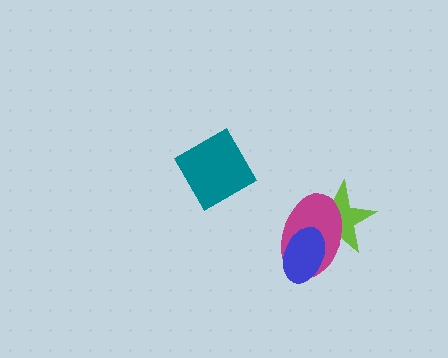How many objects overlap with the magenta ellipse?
2 objects overlap with the magenta ellipse.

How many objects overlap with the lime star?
2 objects overlap with the lime star.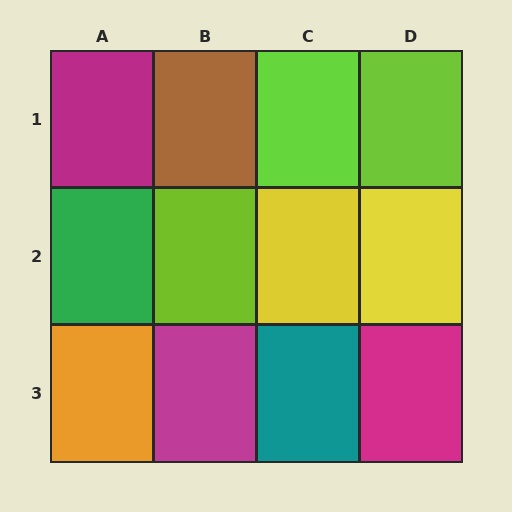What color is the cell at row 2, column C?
Yellow.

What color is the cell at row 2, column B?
Lime.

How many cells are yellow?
2 cells are yellow.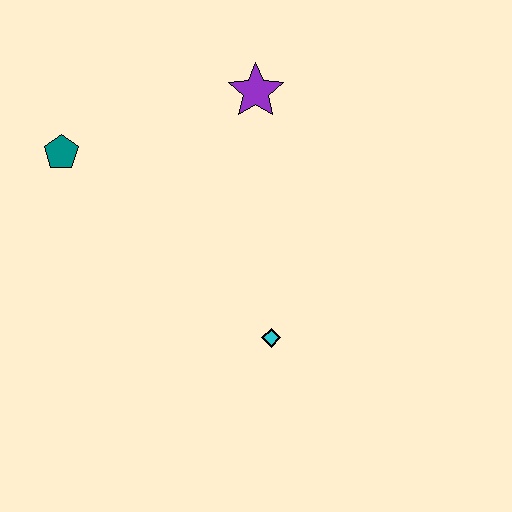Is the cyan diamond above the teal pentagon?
No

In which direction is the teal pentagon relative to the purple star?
The teal pentagon is to the left of the purple star.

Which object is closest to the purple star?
The teal pentagon is closest to the purple star.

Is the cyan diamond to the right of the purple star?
Yes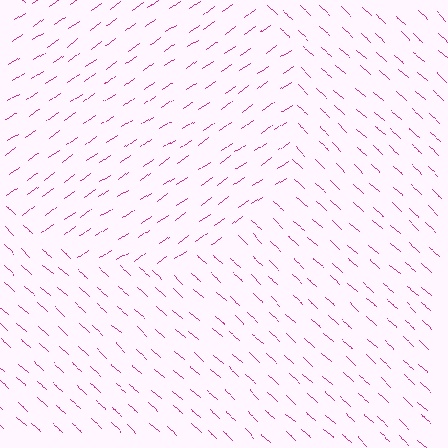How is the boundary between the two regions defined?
The boundary is defined purely by a change in line orientation (approximately 76 degrees difference). All lines are the same color and thickness.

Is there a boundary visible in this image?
Yes, there is a texture boundary formed by a change in line orientation.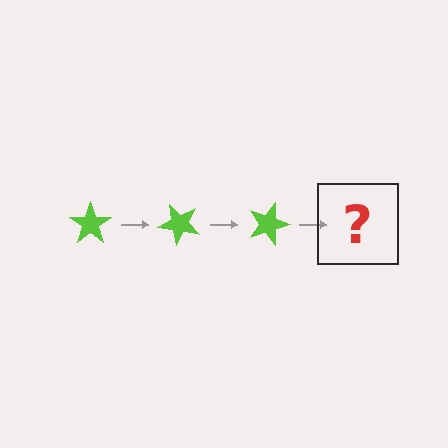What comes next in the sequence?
The next element should be a lime star rotated 135 degrees.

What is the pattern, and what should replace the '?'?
The pattern is that the star rotates 45 degrees each step. The '?' should be a lime star rotated 135 degrees.